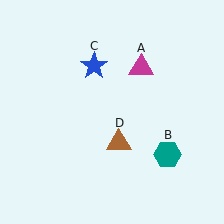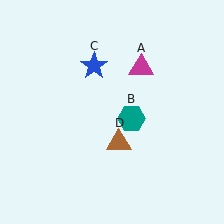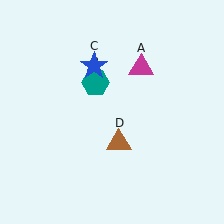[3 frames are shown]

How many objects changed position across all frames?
1 object changed position: teal hexagon (object B).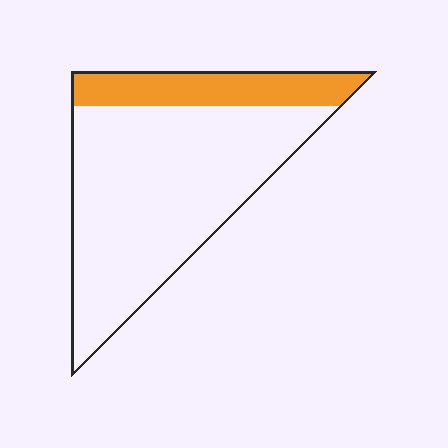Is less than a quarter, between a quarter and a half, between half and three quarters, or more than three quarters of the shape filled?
Less than a quarter.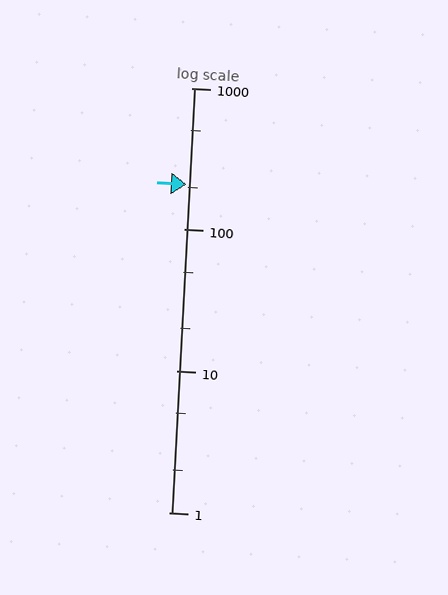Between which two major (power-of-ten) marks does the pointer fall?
The pointer is between 100 and 1000.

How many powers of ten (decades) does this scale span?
The scale spans 3 decades, from 1 to 1000.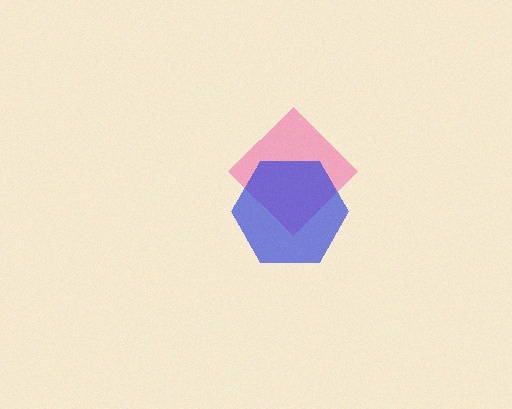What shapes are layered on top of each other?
The layered shapes are: a pink diamond, a blue hexagon.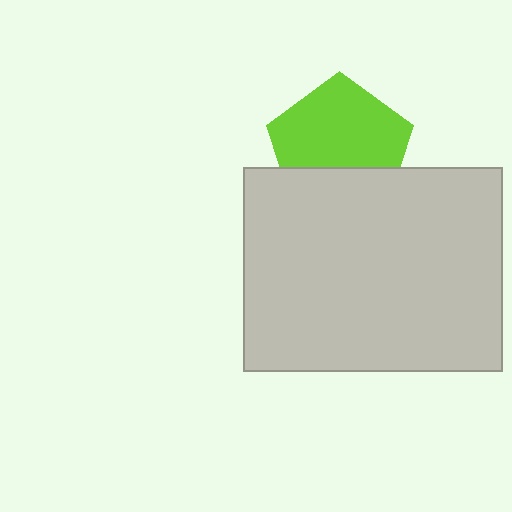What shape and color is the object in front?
The object in front is a light gray rectangle.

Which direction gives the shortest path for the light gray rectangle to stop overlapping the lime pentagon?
Moving down gives the shortest separation.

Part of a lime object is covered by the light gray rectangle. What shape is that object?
It is a pentagon.